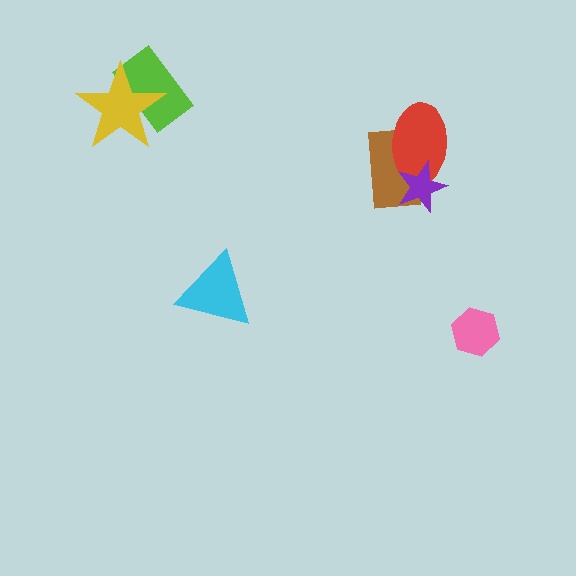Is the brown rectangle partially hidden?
Yes, it is partially covered by another shape.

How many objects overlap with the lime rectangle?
1 object overlaps with the lime rectangle.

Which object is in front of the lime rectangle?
The yellow star is in front of the lime rectangle.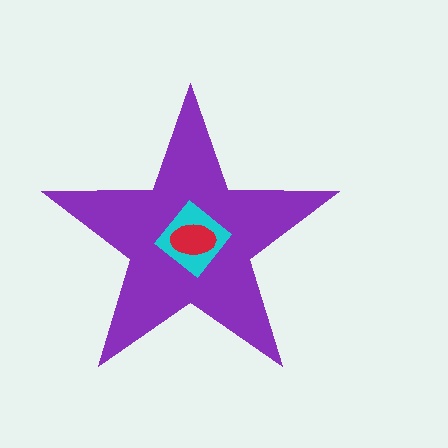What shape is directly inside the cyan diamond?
The red ellipse.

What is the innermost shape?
The red ellipse.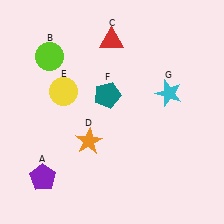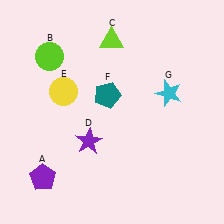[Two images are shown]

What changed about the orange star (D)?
In Image 1, D is orange. In Image 2, it changed to purple.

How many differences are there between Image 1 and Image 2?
There are 2 differences between the two images.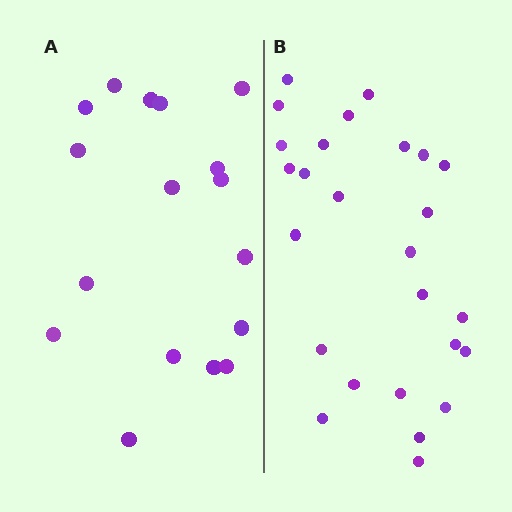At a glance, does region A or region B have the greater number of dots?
Region B (the right region) has more dots.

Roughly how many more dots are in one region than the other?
Region B has roughly 8 or so more dots than region A.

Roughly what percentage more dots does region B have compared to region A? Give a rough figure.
About 55% more.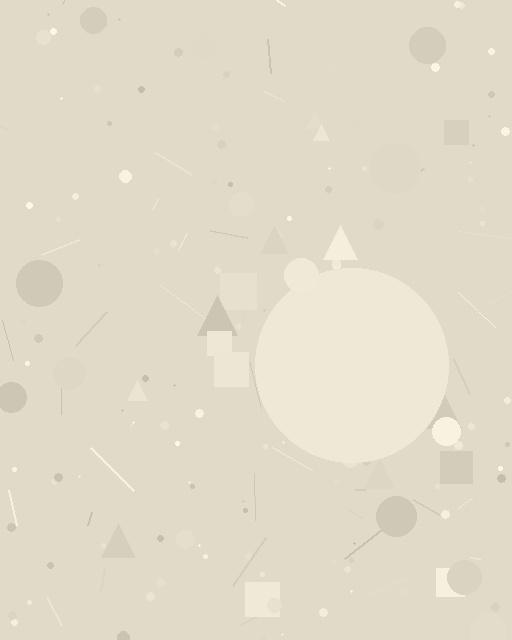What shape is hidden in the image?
A circle is hidden in the image.